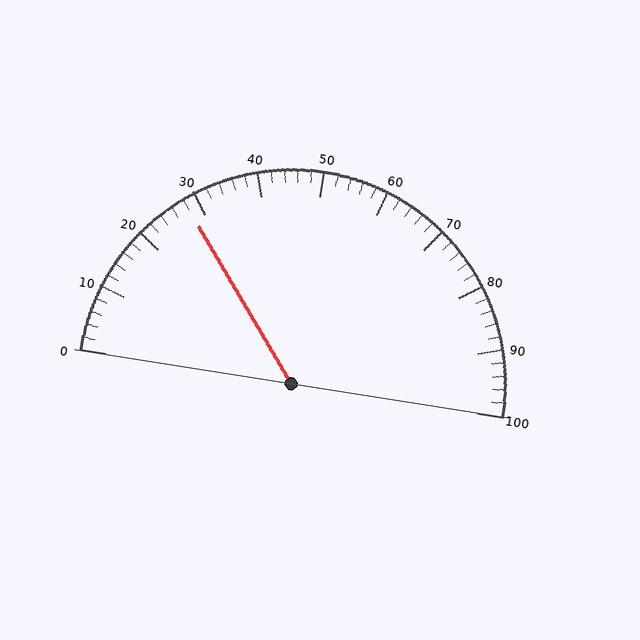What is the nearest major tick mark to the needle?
The nearest major tick mark is 30.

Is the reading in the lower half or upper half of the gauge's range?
The reading is in the lower half of the range (0 to 100).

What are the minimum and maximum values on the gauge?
The gauge ranges from 0 to 100.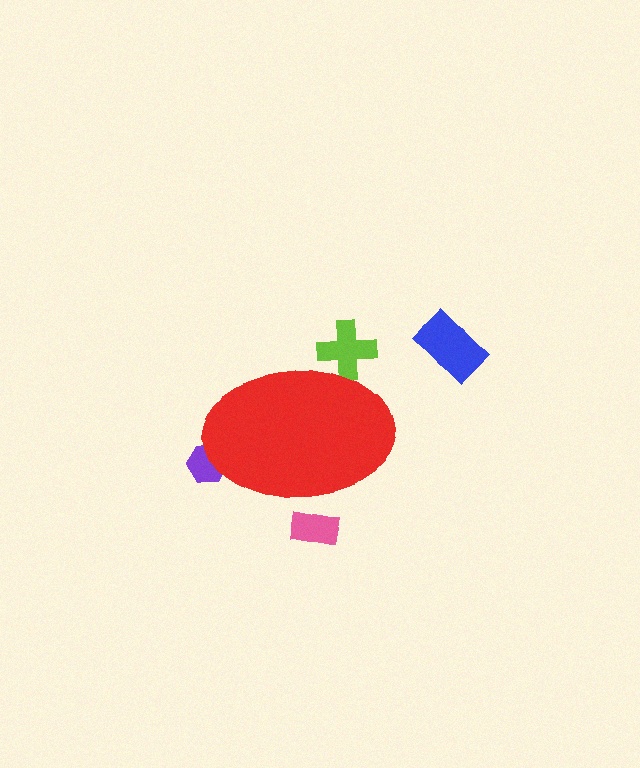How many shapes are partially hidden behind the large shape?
3 shapes are partially hidden.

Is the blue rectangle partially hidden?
No, the blue rectangle is fully visible.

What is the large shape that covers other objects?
A red ellipse.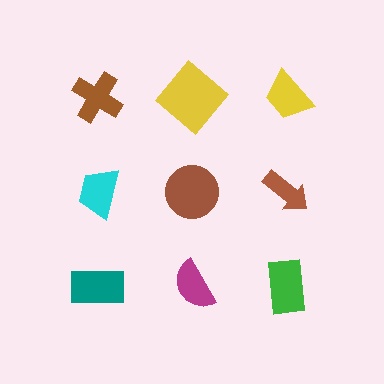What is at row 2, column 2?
A brown circle.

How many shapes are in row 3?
3 shapes.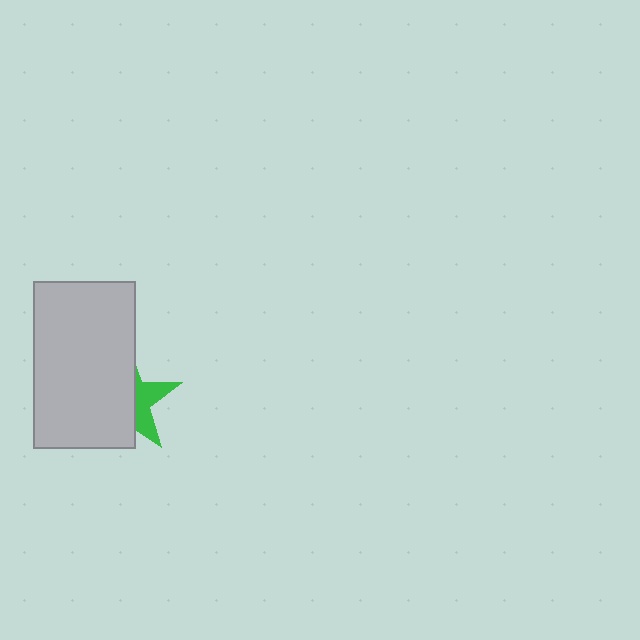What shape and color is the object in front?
The object in front is a light gray rectangle.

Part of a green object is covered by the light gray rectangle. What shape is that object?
It is a star.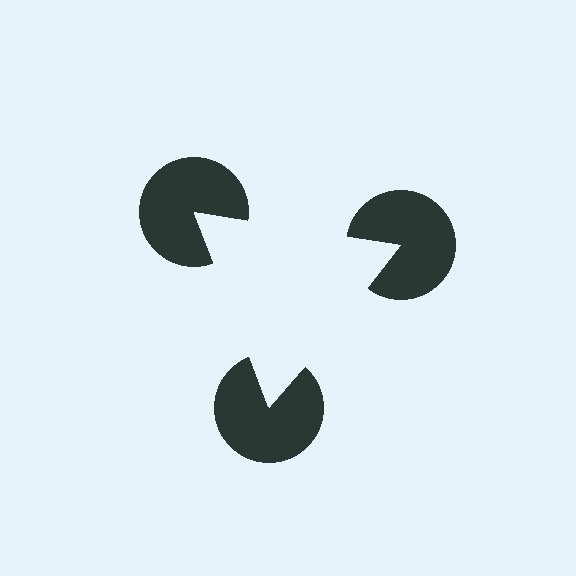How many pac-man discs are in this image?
There are 3 — one at each vertex of the illusory triangle.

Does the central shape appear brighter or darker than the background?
It typically appears slightly brighter than the background, even though no actual brightness change is drawn.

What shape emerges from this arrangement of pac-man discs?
An illusory triangle — its edges are inferred from the aligned wedge cuts in the pac-man discs, not physically drawn.